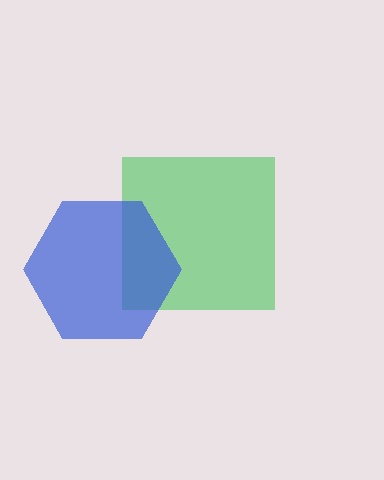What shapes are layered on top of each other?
The layered shapes are: a green square, a blue hexagon.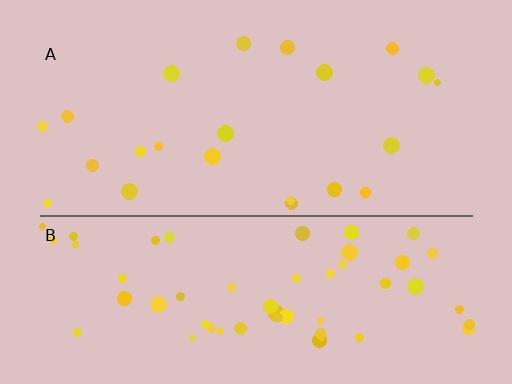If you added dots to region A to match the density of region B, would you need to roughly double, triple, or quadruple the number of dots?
Approximately triple.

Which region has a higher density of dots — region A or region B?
B (the bottom).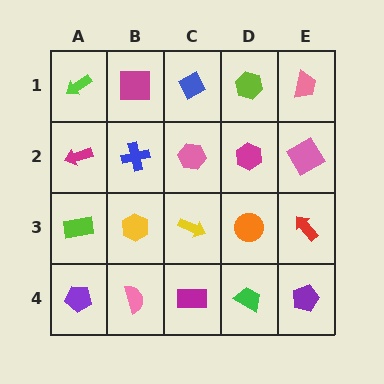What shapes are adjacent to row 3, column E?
A pink diamond (row 2, column E), a purple pentagon (row 4, column E), an orange circle (row 3, column D).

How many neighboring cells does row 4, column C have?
3.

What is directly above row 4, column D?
An orange circle.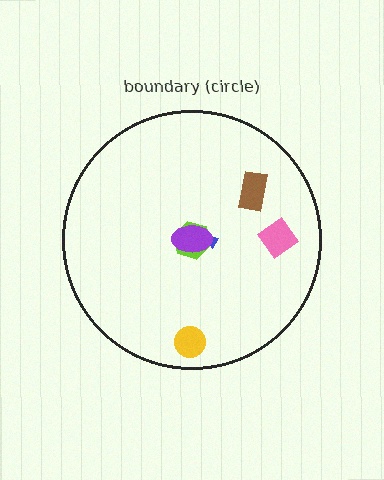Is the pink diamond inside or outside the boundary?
Inside.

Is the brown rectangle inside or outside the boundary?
Inside.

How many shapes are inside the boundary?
6 inside, 0 outside.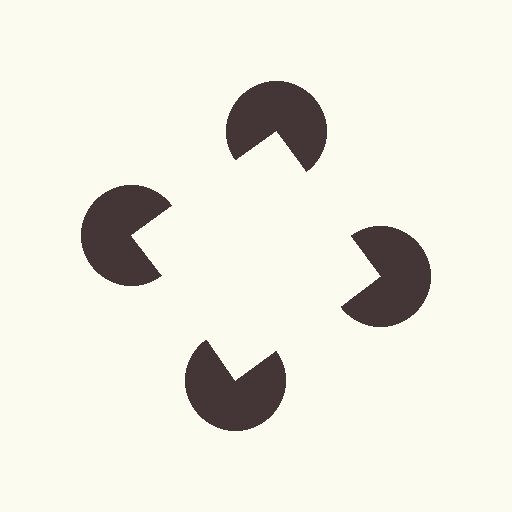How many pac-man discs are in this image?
There are 4 — one at each vertex of the illusory square.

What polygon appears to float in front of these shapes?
An illusory square — its edges are inferred from the aligned wedge cuts in the pac-man discs, not physically drawn.